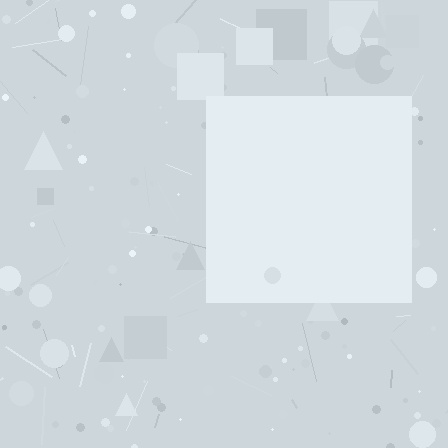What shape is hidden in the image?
A square is hidden in the image.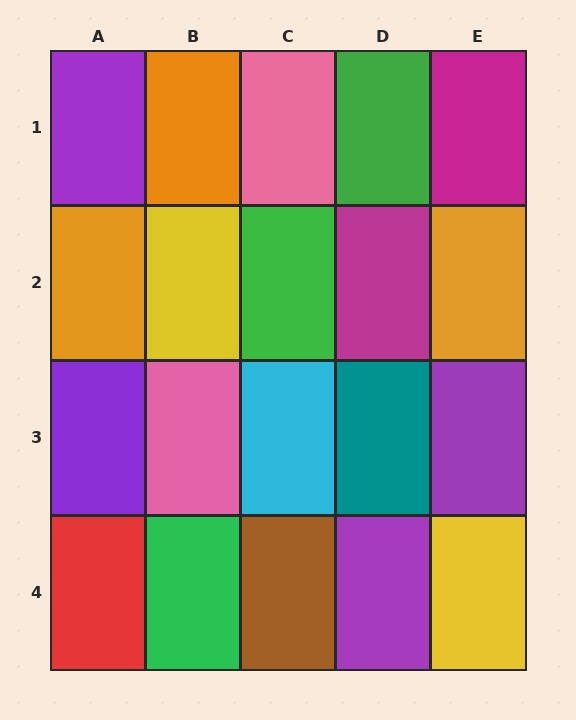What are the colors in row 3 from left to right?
Purple, pink, cyan, teal, purple.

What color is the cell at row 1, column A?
Purple.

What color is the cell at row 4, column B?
Green.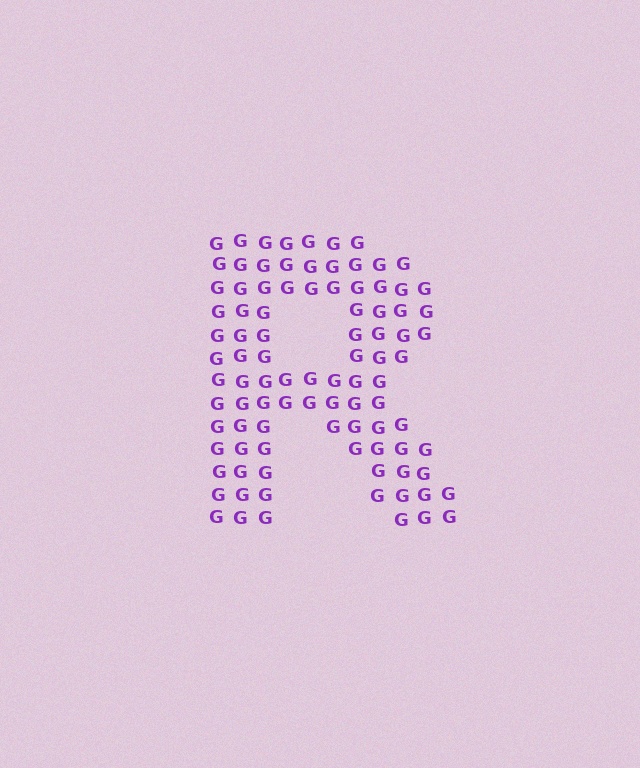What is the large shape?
The large shape is the letter R.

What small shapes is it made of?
It is made of small letter G's.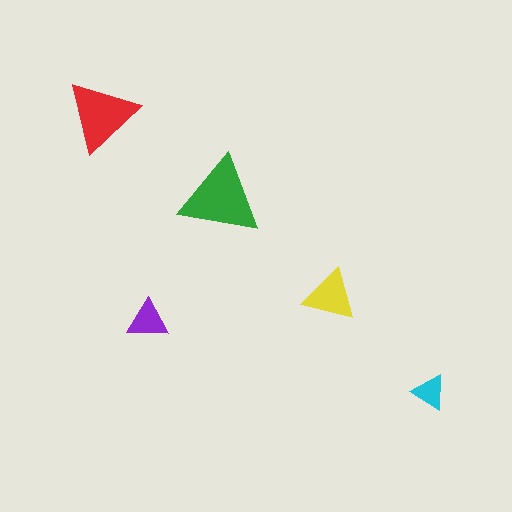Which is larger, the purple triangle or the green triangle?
The green one.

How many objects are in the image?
There are 5 objects in the image.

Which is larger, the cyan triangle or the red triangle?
The red one.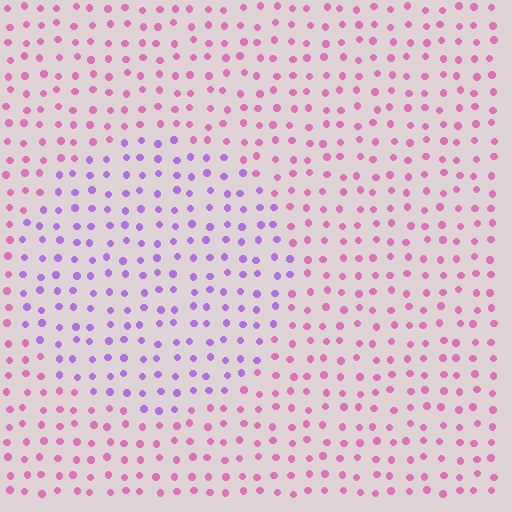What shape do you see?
I see a circle.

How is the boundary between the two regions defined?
The boundary is defined purely by a slight shift in hue (about 45 degrees). Spacing, size, and orientation are identical on both sides.